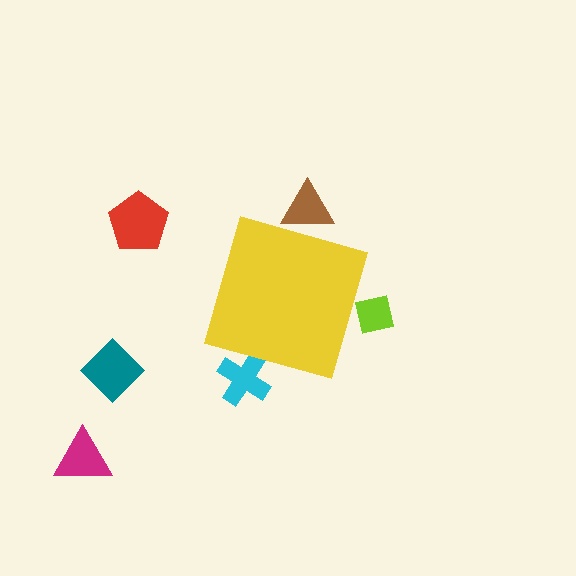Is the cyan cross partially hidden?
Yes, the cyan cross is partially hidden behind the yellow diamond.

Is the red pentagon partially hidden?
No, the red pentagon is fully visible.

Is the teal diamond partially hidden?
No, the teal diamond is fully visible.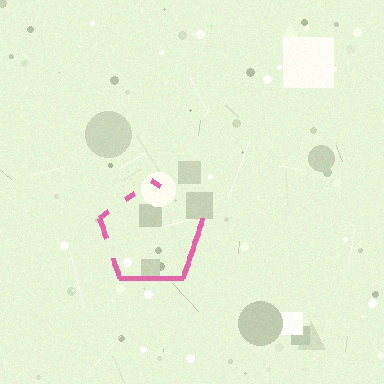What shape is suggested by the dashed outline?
The dashed outline suggests a pentagon.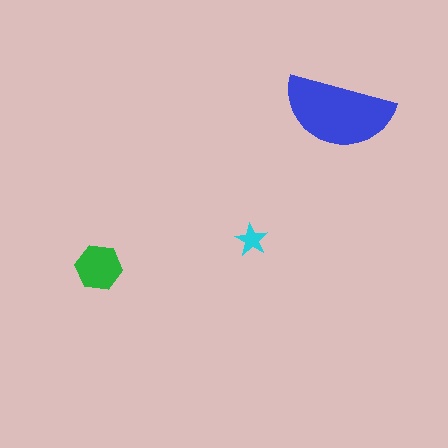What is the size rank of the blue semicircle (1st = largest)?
1st.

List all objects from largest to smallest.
The blue semicircle, the green hexagon, the cyan star.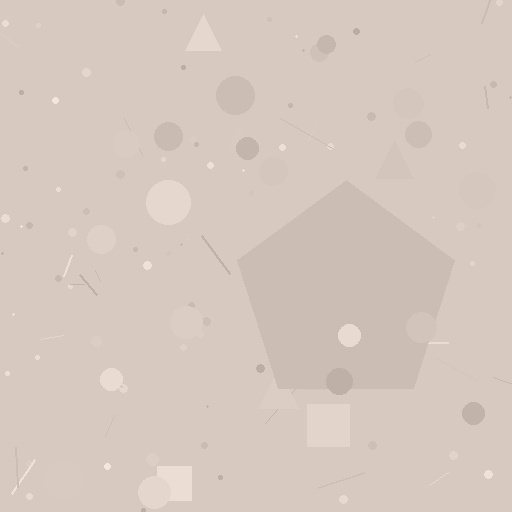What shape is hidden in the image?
A pentagon is hidden in the image.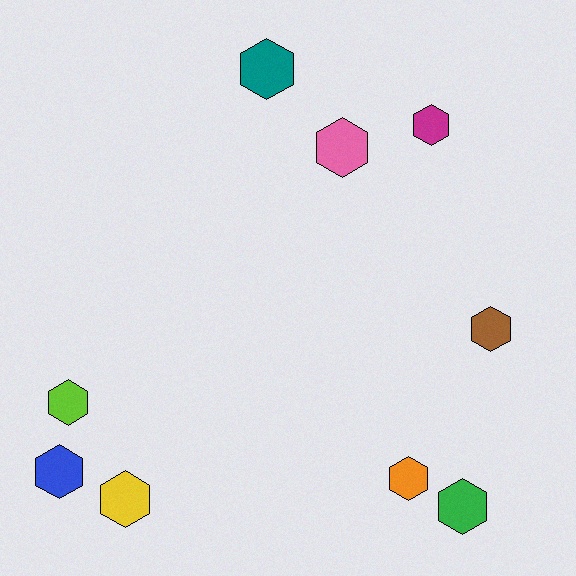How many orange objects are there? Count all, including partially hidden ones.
There is 1 orange object.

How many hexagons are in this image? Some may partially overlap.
There are 9 hexagons.